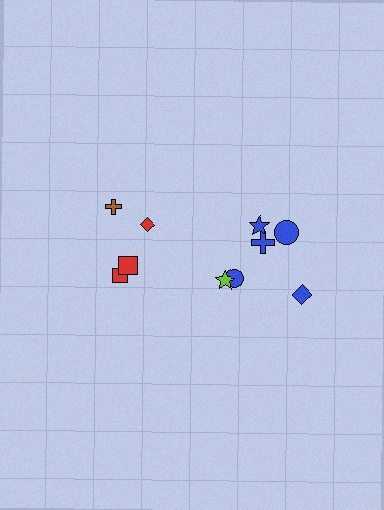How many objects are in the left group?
There are 4 objects.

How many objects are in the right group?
There are 6 objects.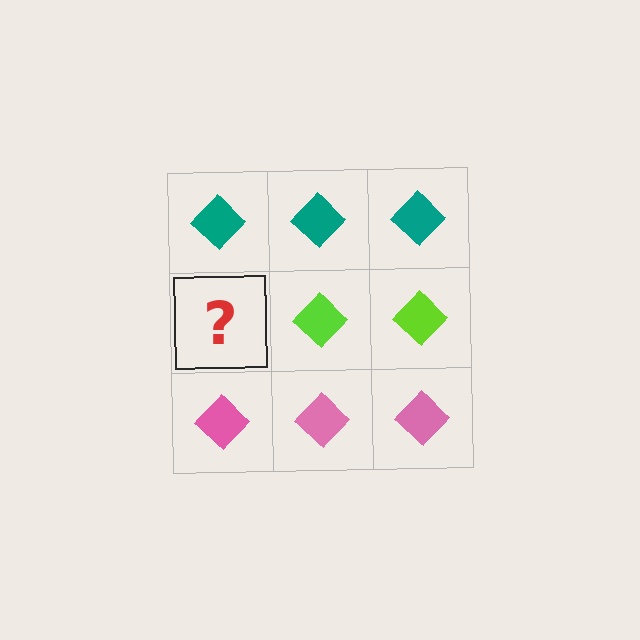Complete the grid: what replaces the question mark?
The question mark should be replaced with a lime diamond.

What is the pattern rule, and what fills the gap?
The rule is that each row has a consistent color. The gap should be filled with a lime diamond.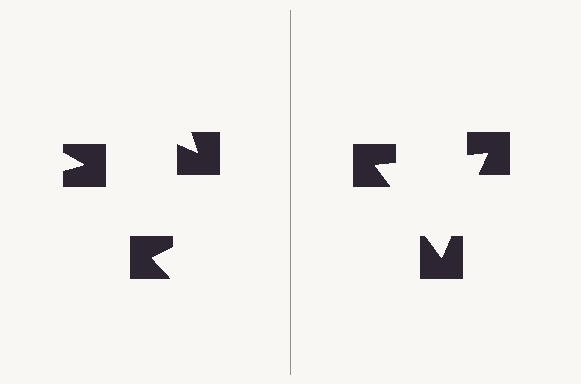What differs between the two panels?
The notched squares are positioned identically on both sides; only the wedge orientations differ. On the right they align to a triangle; on the left they are misaligned.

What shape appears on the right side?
An illusory triangle.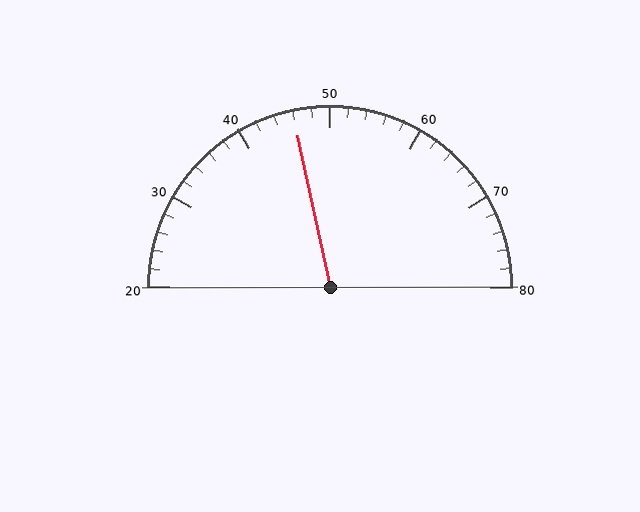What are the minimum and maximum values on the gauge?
The gauge ranges from 20 to 80.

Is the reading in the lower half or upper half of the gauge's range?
The reading is in the lower half of the range (20 to 80).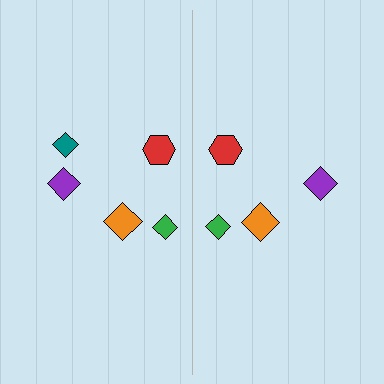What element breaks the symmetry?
A teal diamond is missing from the right side.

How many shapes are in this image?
There are 9 shapes in this image.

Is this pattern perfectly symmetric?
No, the pattern is not perfectly symmetric. A teal diamond is missing from the right side.